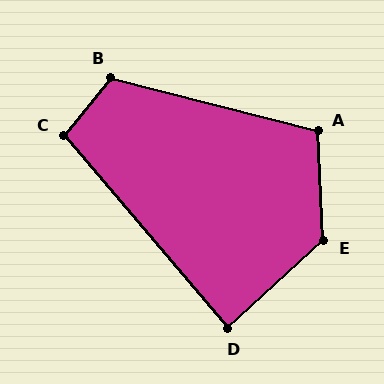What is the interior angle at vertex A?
Approximately 107 degrees (obtuse).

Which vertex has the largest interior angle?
E, at approximately 129 degrees.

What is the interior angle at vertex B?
Approximately 115 degrees (obtuse).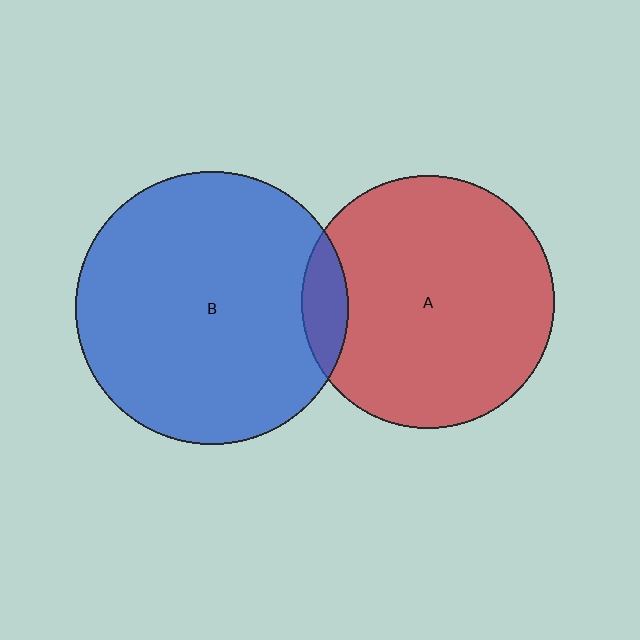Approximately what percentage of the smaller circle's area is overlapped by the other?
Approximately 10%.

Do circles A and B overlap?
Yes.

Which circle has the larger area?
Circle B (blue).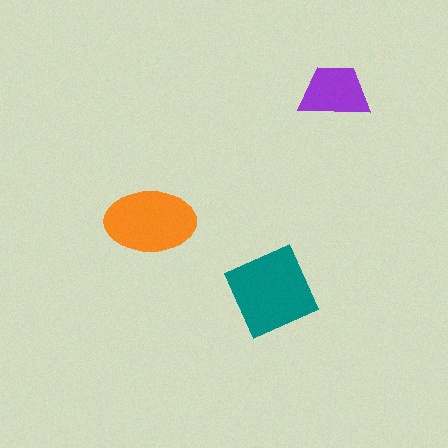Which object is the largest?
The teal diamond.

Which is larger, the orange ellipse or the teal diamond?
The teal diamond.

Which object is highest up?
The purple trapezoid is topmost.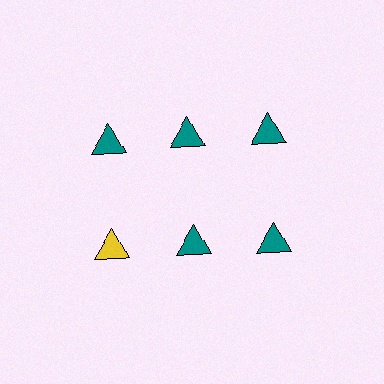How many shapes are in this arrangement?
There are 6 shapes arranged in a grid pattern.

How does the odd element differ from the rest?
It has a different color: yellow instead of teal.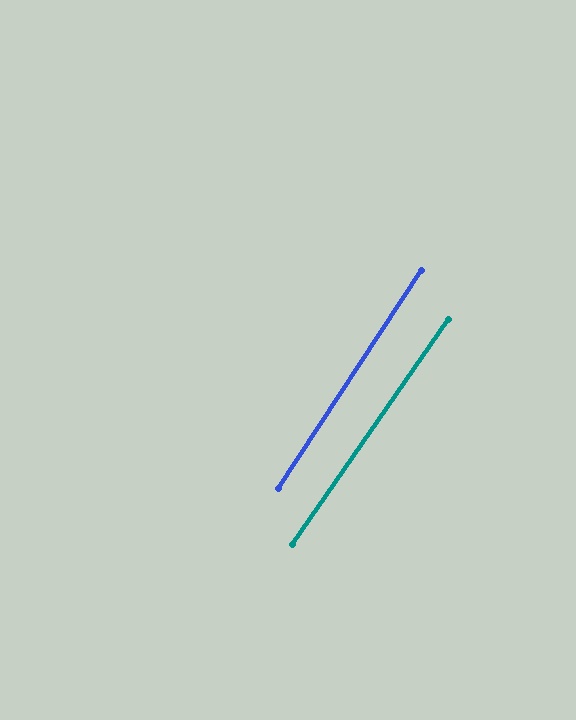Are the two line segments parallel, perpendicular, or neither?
Parallel — their directions differ by only 1.3°.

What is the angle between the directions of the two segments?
Approximately 1 degree.